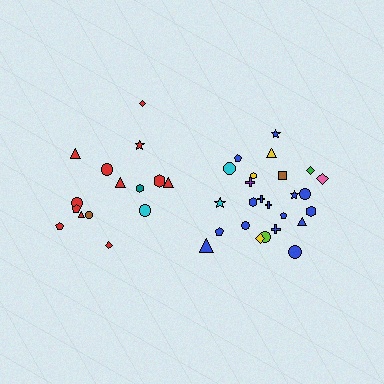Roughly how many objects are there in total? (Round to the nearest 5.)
Roughly 40 objects in total.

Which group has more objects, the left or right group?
The right group.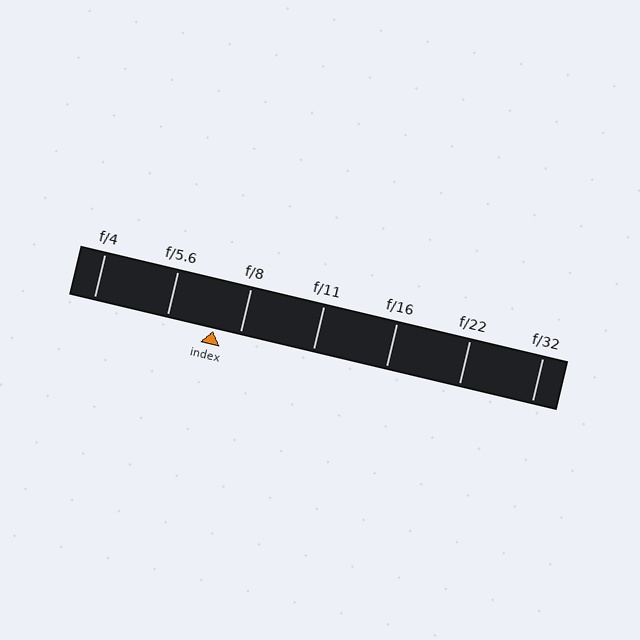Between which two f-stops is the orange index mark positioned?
The index mark is between f/5.6 and f/8.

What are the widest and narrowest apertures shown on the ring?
The widest aperture shown is f/4 and the narrowest is f/32.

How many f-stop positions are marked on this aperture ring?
There are 7 f-stop positions marked.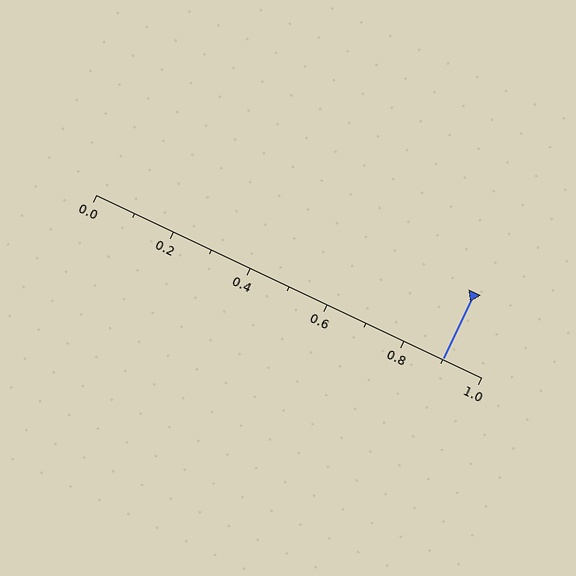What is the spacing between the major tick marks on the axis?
The major ticks are spaced 0.2 apart.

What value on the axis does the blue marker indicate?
The marker indicates approximately 0.9.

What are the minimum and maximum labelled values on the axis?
The axis runs from 0.0 to 1.0.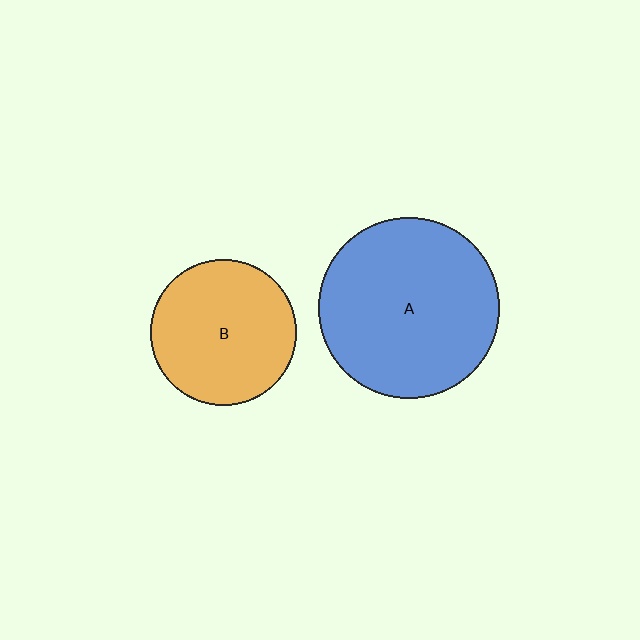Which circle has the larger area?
Circle A (blue).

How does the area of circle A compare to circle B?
Approximately 1.5 times.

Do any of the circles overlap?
No, none of the circles overlap.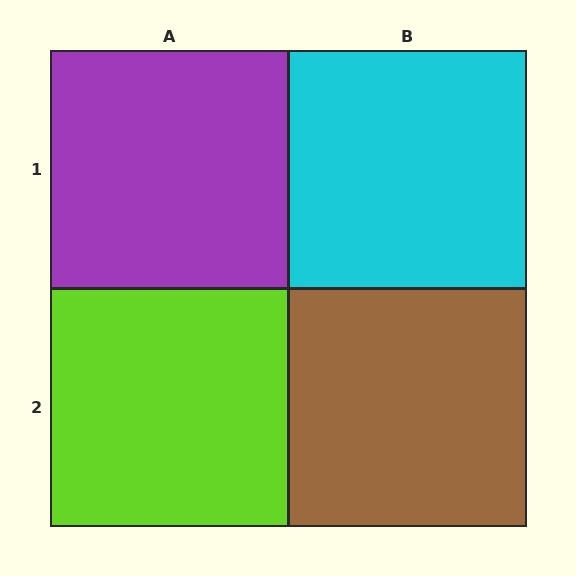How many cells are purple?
1 cell is purple.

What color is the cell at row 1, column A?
Purple.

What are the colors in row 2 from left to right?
Lime, brown.